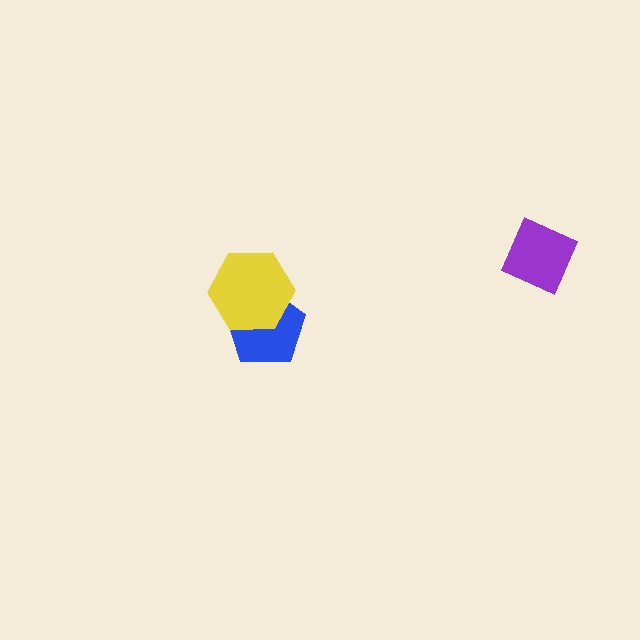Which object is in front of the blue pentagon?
The yellow hexagon is in front of the blue pentagon.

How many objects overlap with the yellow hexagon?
1 object overlaps with the yellow hexagon.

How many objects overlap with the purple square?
0 objects overlap with the purple square.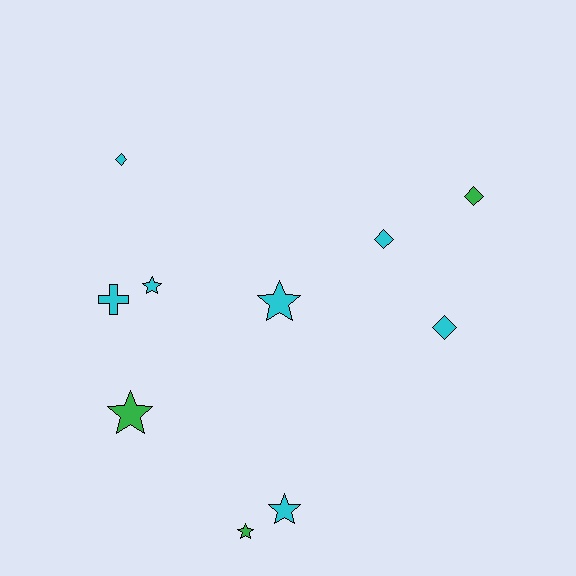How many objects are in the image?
There are 10 objects.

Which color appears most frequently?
Cyan, with 7 objects.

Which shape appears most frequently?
Star, with 5 objects.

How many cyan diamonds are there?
There are 3 cyan diamonds.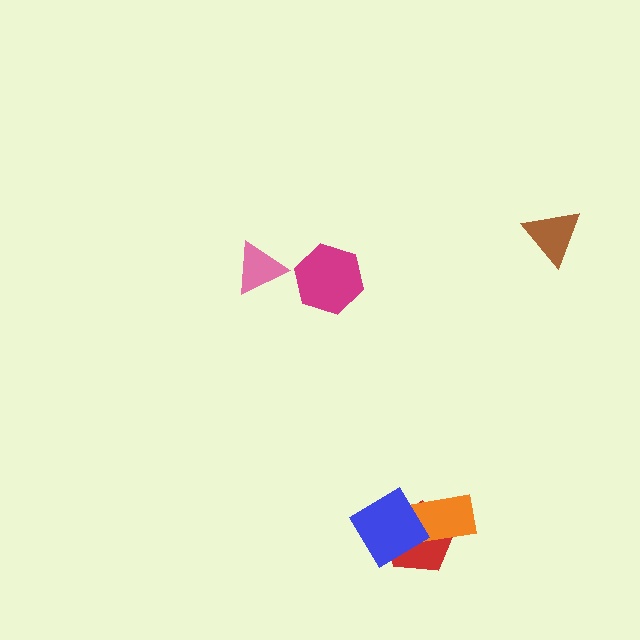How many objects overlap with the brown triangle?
0 objects overlap with the brown triangle.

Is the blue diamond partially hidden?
No, no other shape covers it.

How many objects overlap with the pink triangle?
0 objects overlap with the pink triangle.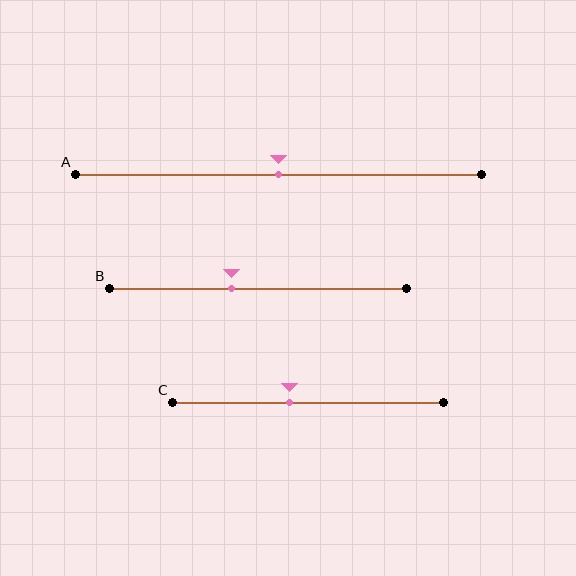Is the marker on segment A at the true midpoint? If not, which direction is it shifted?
Yes, the marker on segment A is at the true midpoint.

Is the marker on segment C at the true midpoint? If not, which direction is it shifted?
No, the marker on segment C is shifted to the left by about 7% of the segment length.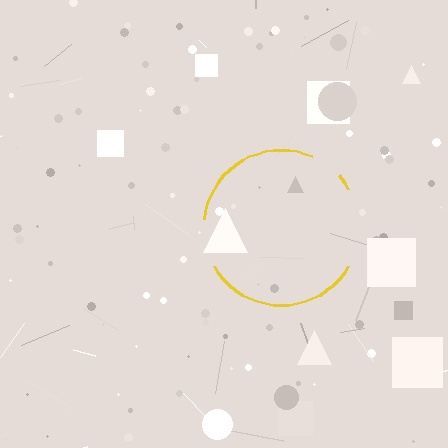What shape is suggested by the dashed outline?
The dashed outline suggests a circle.